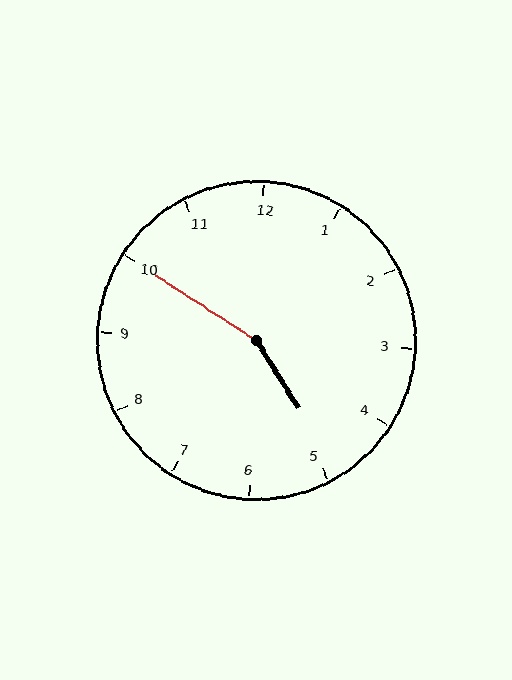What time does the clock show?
4:50.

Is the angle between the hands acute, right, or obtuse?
It is obtuse.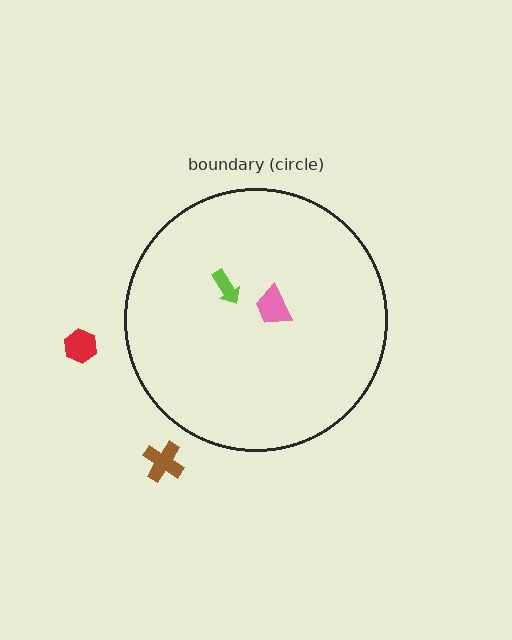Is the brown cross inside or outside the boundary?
Outside.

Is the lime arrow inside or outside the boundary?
Inside.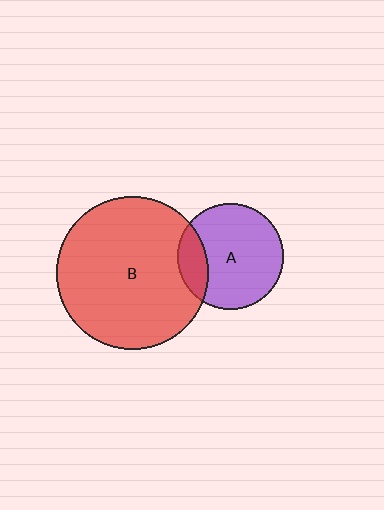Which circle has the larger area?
Circle B (red).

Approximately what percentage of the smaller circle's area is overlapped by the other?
Approximately 20%.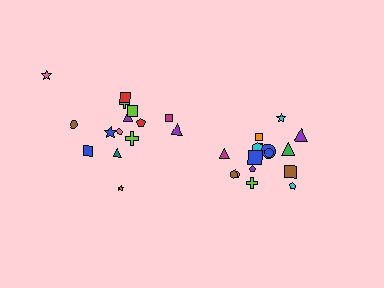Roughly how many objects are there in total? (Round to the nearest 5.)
Roughly 35 objects in total.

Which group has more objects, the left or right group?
The right group.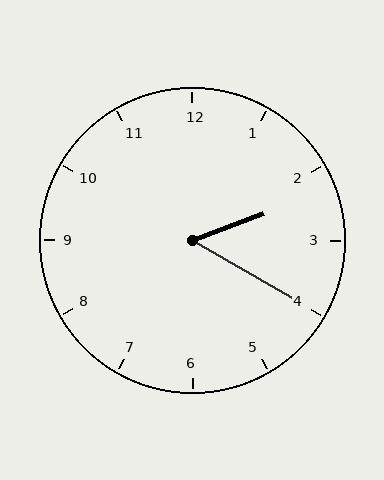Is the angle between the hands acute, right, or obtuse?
It is acute.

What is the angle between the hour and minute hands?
Approximately 50 degrees.